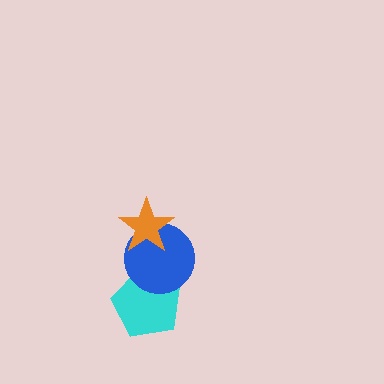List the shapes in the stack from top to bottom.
From top to bottom: the orange star, the blue circle, the cyan pentagon.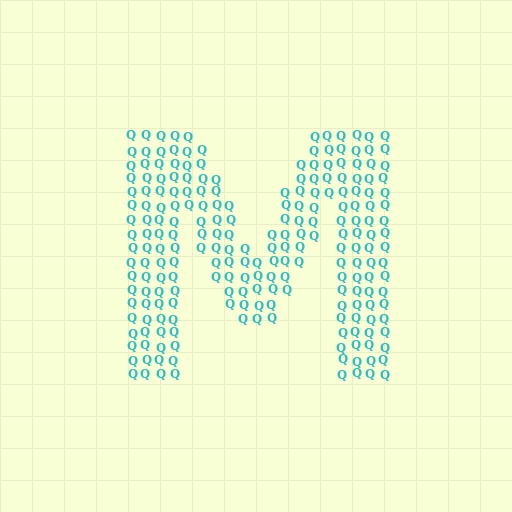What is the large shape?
The large shape is the letter M.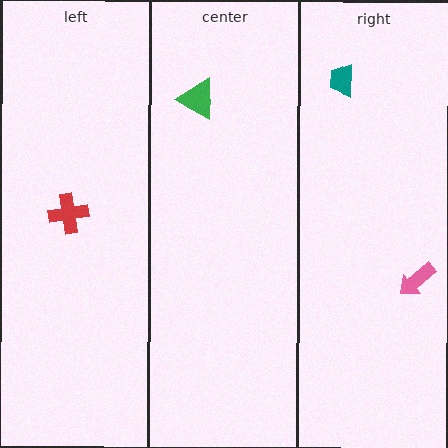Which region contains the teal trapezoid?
The right region.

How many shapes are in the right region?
2.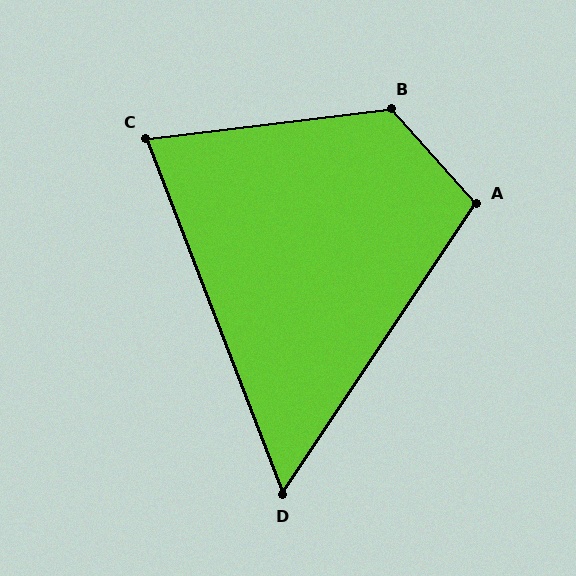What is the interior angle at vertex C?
Approximately 76 degrees (acute).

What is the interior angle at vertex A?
Approximately 104 degrees (obtuse).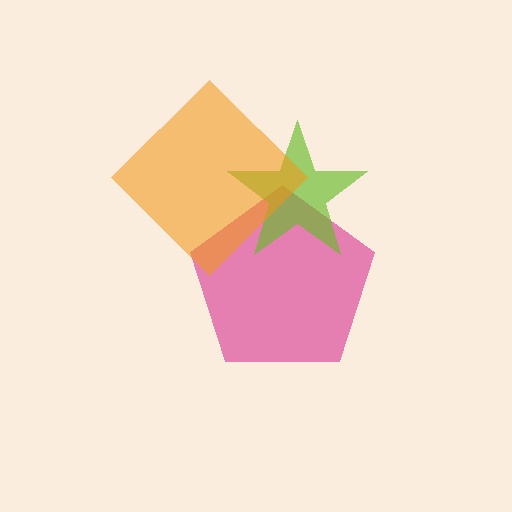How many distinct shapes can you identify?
There are 3 distinct shapes: a magenta pentagon, a lime star, an orange diamond.